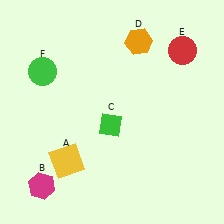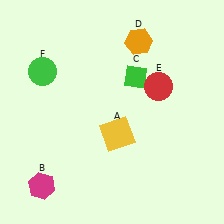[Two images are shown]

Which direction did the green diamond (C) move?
The green diamond (C) moved up.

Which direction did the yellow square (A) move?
The yellow square (A) moved right.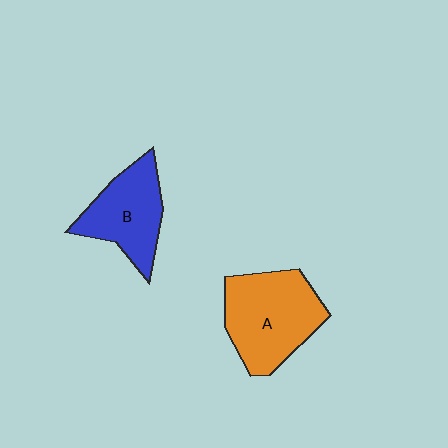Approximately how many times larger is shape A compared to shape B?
Approximately 1.3 times.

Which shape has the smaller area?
Shape B (blue).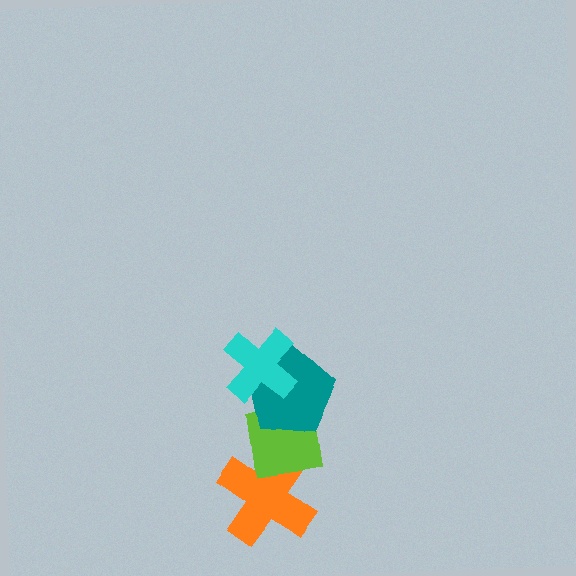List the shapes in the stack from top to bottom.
From top to bottom: the cyan cross, the teal pentagon, the lime square, the orange cross.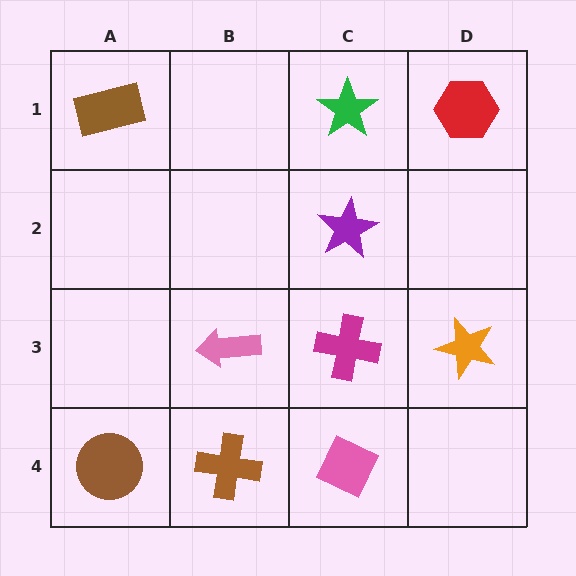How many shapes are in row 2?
1 shape.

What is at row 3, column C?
A magenta cross.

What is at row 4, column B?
A brown cross.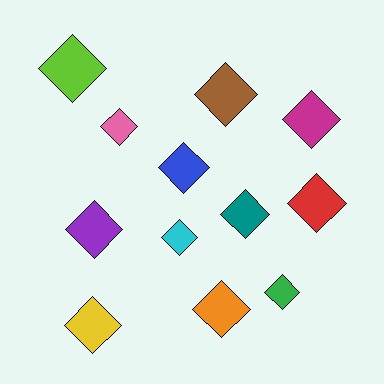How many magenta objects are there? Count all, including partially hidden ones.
There is 1 magenta object.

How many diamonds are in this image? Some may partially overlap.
There are 12 diamonds.